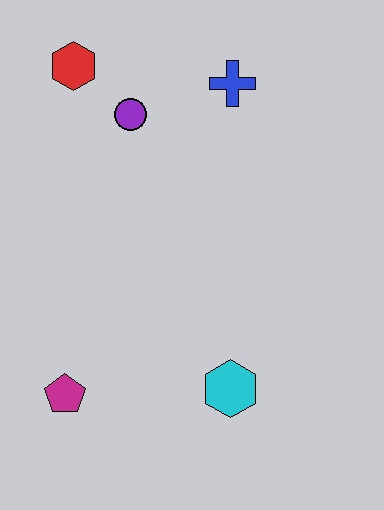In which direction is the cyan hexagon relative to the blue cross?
The cyan hexagon is below the blue cross.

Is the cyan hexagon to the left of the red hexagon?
No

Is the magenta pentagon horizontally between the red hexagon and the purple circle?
No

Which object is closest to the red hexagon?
The purple circle is closest to the red hexagon.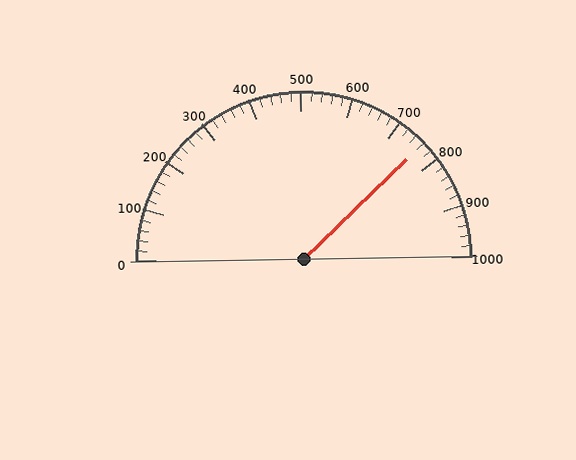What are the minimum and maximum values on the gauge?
The gauge ranges from 0 to 1000.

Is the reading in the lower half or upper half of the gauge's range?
The reading is in the upper half of the range (0 to 1000).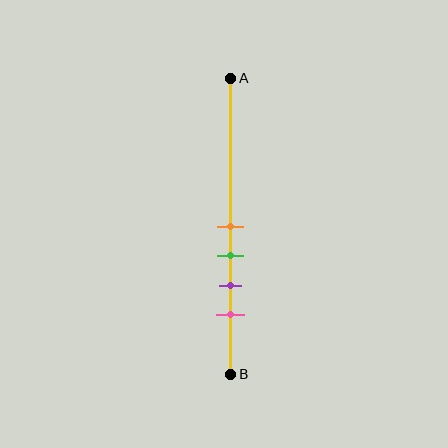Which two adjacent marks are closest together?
The orange and green marks are the closest adjacent pair.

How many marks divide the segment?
There are 4 marks dividing the segment.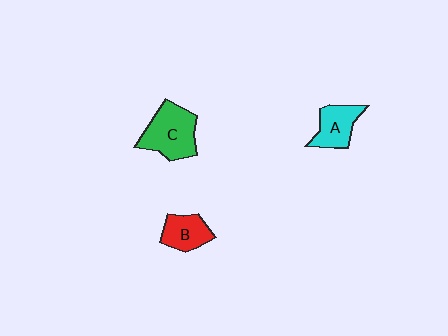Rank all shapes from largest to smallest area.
From largest to smallest: C (green), A (cyan), B (red).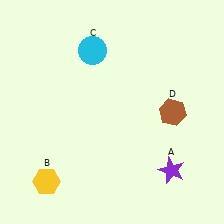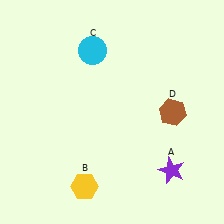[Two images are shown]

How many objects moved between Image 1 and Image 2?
1 object moved between the two images.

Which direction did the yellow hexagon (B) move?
The yellow hexagon (B) moved right.